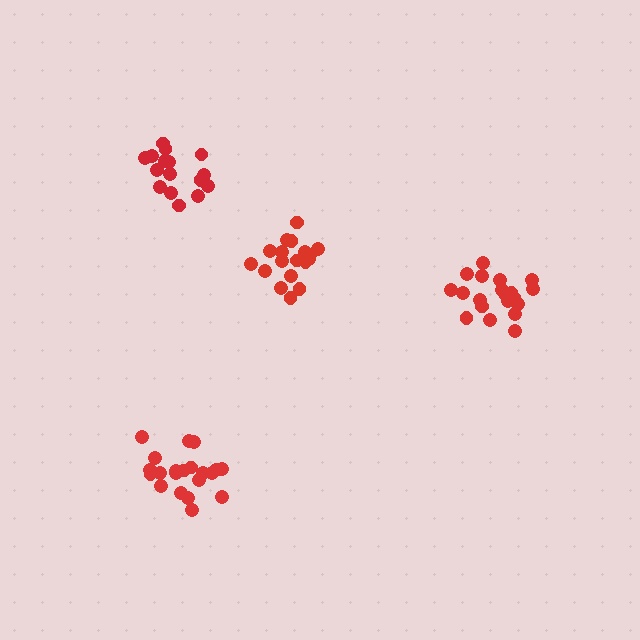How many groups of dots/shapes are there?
There are 4 groups.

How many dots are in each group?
Group 1: 19 dots, Group 2: 21 dots, Group 3: 20 dots, Group 4: 16 dots (76 total).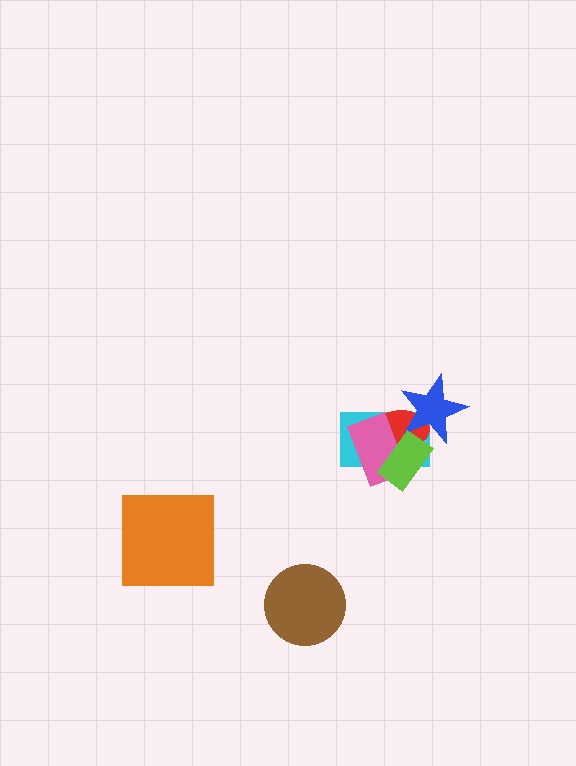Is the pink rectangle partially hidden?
Yes, it is partially covered by another shape.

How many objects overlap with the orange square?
0 objects overlap with the orange square.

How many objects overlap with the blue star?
2 objects overlap with the blue star.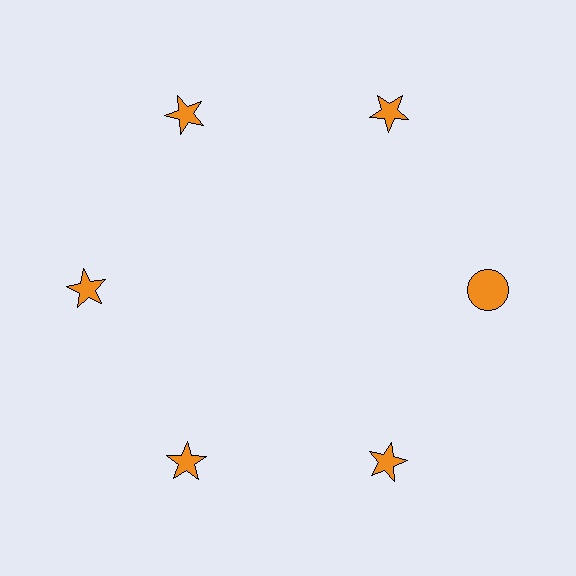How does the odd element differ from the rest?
It has a different shape: circle instead of star.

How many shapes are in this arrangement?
There are 6 shapes arranged in a ring pattern.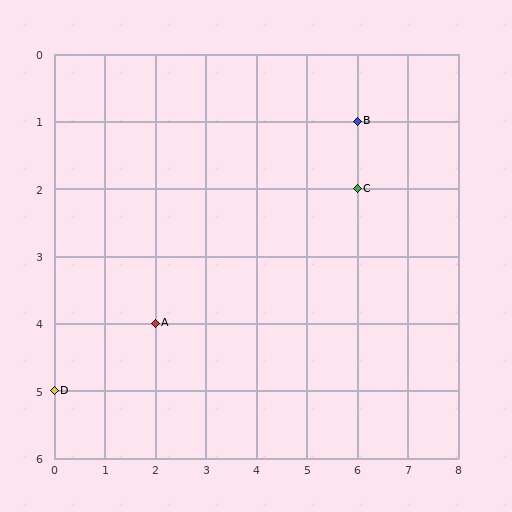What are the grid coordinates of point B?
Point B is at grid coordinates (6, 1).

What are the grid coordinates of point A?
Point A is at grid coordinates (2, 4).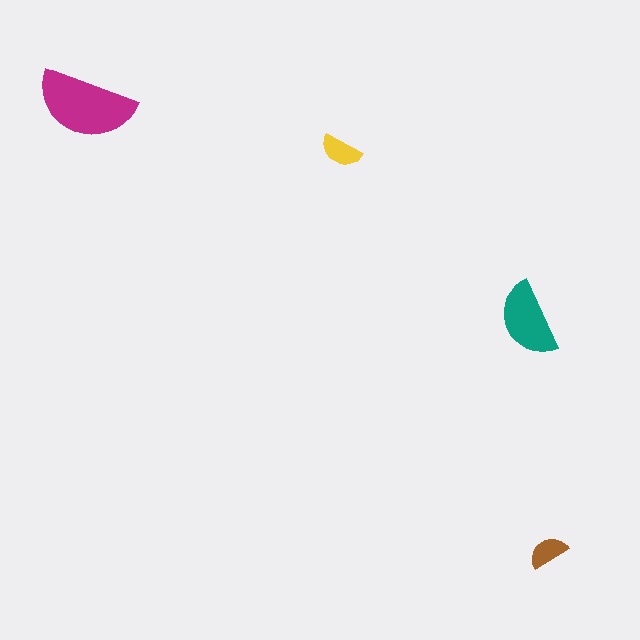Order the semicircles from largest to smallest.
the magenta one, the teal one, the yellow one, the brown one.